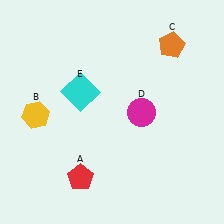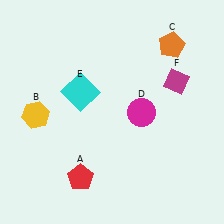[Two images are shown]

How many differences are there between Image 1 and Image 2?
There is 1 difference between the two images.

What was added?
A magenta diamond (F) was added in Image 2.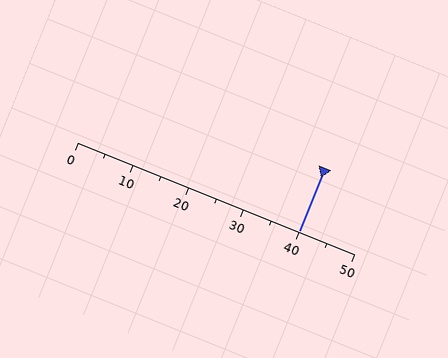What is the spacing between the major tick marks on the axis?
The major ticks are spaced 10 apart.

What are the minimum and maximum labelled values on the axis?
The axis runs from 0 to 50.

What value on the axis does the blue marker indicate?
The marker indicates approximately 40.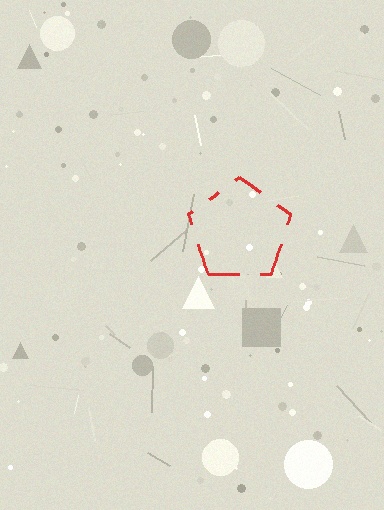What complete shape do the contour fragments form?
The contour fragments form a pentagon.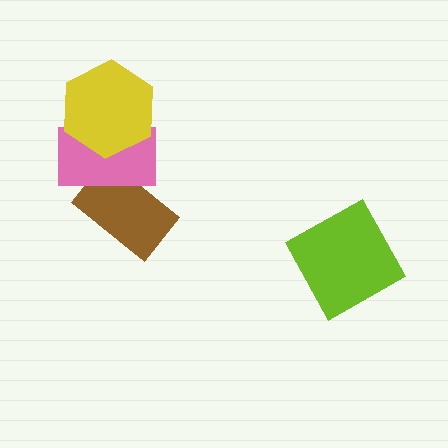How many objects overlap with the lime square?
0 objects overlap with the lime square.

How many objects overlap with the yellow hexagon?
1 object overlaps with the yellow hexagon.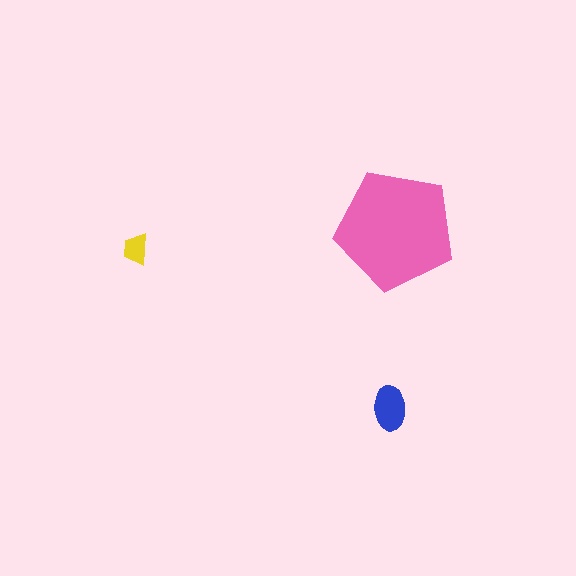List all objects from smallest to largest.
The yellow trapezoid, the blue ellipse, the pink pentagon.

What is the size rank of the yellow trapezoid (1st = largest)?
3rd.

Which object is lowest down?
The blue ellipse is bottommost.